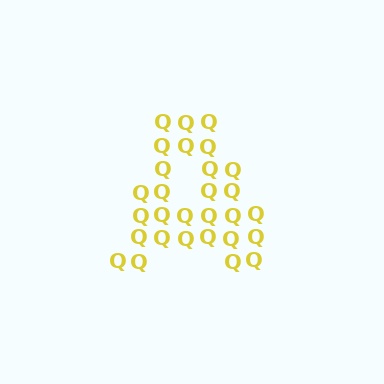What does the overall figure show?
The overall figure shows the letter A.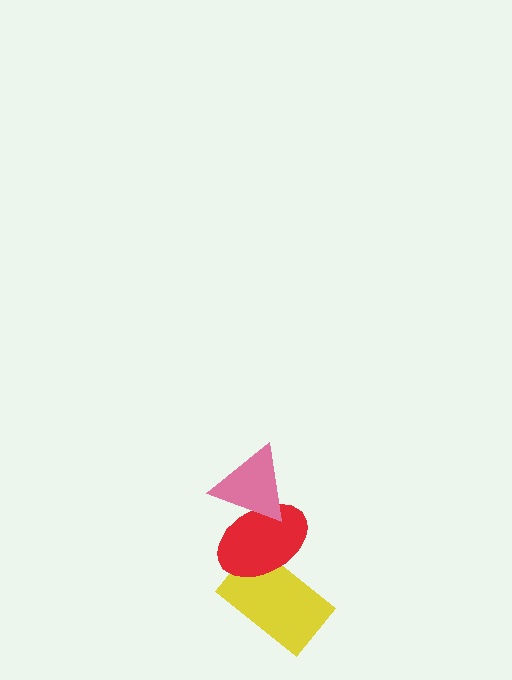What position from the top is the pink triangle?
The pink triangle is 1st from the top.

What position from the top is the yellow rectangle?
The yellow rectangle is 3rd from the top.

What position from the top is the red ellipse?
The red ellipse is 2nd from the top.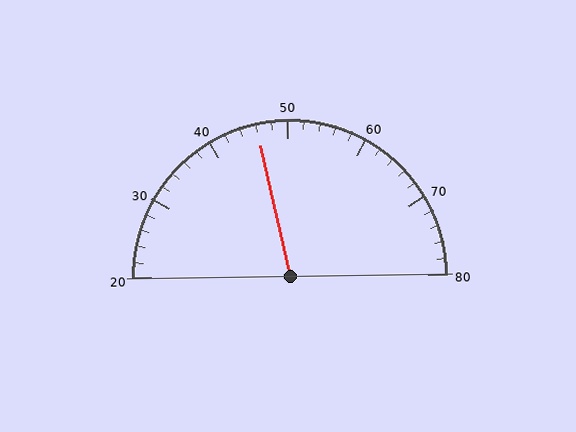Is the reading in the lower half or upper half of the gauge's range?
The reading is in the lower half of the range (20 to 80).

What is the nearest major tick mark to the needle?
The nearest major tick mark is 50.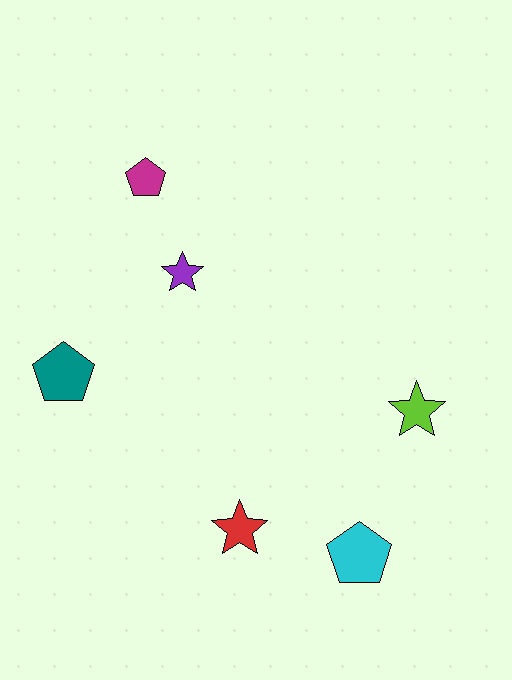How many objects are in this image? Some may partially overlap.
There are 6 objects.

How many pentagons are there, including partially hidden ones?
There are 3 pentagons.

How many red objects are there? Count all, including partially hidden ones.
There is 1 red object.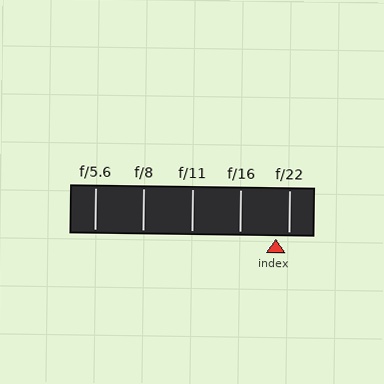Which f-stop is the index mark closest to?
The index mark is closest to f/22.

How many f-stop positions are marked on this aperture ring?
There are 5 f-stop positions marked.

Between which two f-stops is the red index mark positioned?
The index mark is between f/16 and f/22.